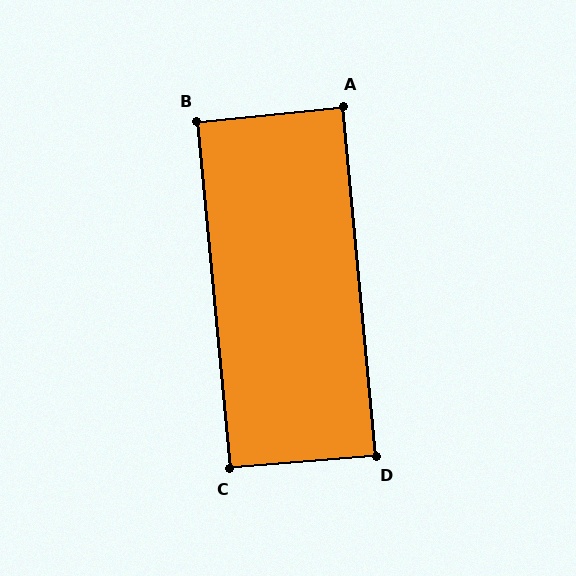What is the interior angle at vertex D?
Approximately 90 degrees (approximately right).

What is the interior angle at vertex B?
Approximately 90 degrees (approximately right).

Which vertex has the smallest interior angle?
A, at approximately 89 degrees.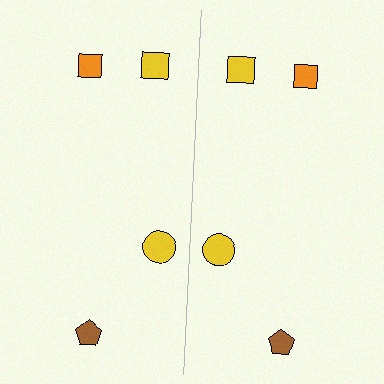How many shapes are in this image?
There are 8 shapes in this image.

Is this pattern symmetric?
Yes, this pattern has bilateral (reflection) symmetry.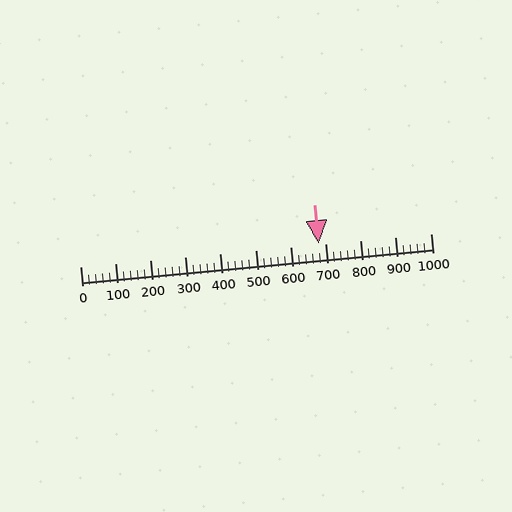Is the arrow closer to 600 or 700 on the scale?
The arrow is closer to 700.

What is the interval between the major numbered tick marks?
The major tick marks are spaced 100 units apart.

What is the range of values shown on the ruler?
The ruler shows values from 0 to 1000.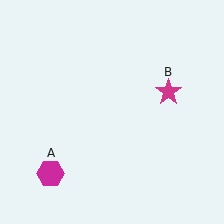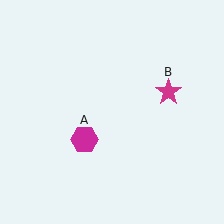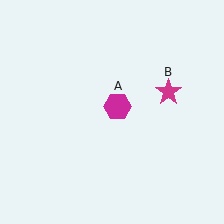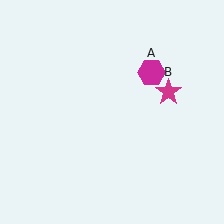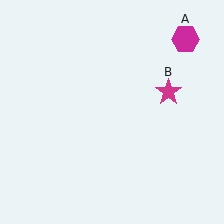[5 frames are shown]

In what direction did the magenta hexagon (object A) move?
The magenta hexagon (object A) moved up and to the right.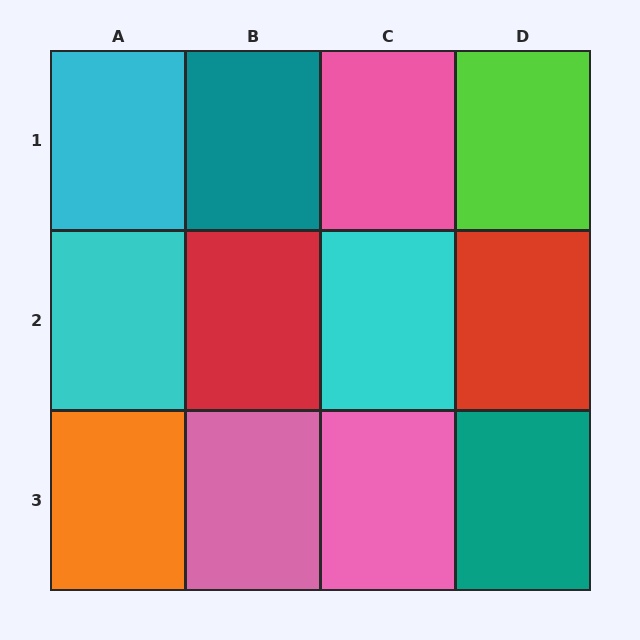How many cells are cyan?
3 cells are cyan.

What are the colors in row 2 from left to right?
Cyan, red, cyan, red.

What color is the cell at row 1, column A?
Cyan.